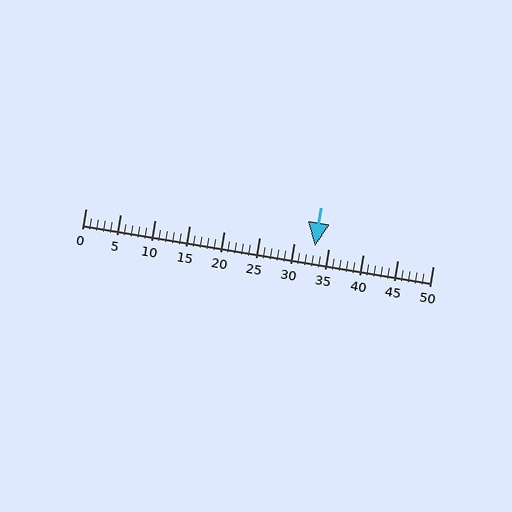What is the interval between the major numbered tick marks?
The major tick marks are spaced 5 units apart.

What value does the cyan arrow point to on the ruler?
The cyan arrow points to approximately 33.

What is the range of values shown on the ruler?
The ruler shows values from 0 to 50.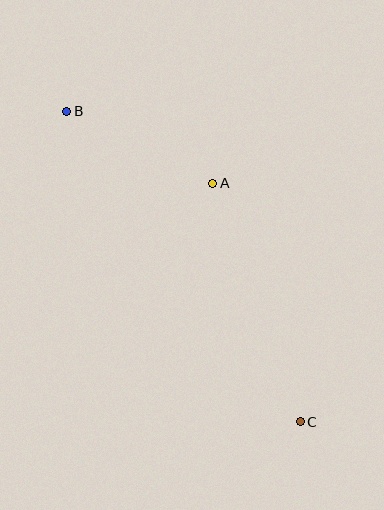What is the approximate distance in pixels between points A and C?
The distance between A and C is approximately 254 pixels.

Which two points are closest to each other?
Points A and B are closest to each other.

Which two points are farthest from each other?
Points B and C are farthest from each other.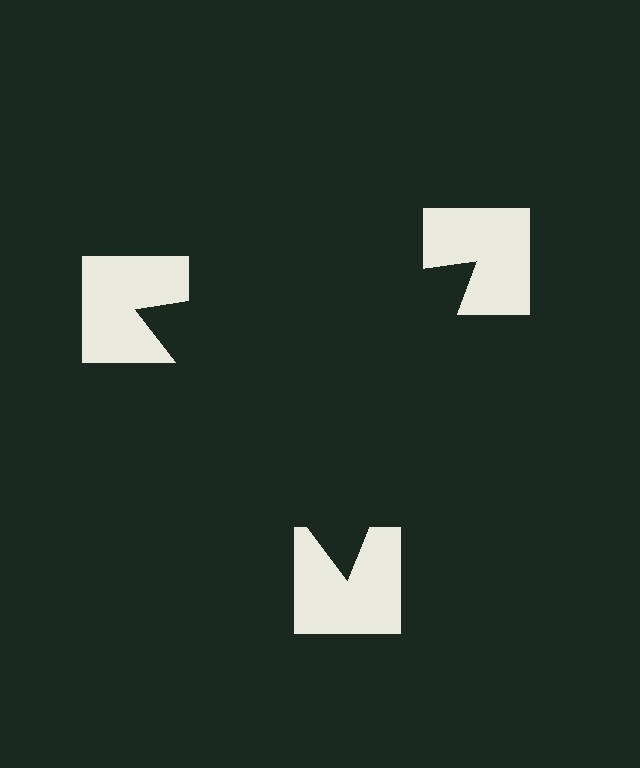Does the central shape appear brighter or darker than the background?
It typically appears slightly darker than the background, even though no actual brightness change is drawn.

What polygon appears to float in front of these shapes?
An illusory triangle — its edges are inferred from the aligned wedge cuts in the notched squares, not physically drawn.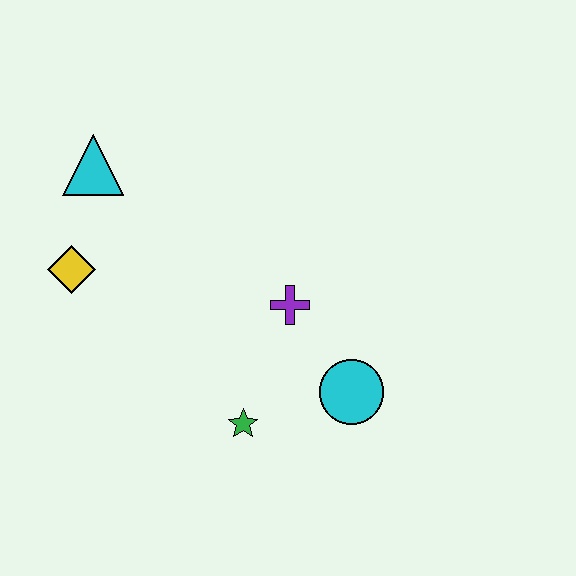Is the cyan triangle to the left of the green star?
Yes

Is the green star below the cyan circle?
Yes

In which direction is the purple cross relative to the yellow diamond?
The purple cross is to the right of the yellow diamond.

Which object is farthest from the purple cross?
The cyan triangle is farthest from the purple cross.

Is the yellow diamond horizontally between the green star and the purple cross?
No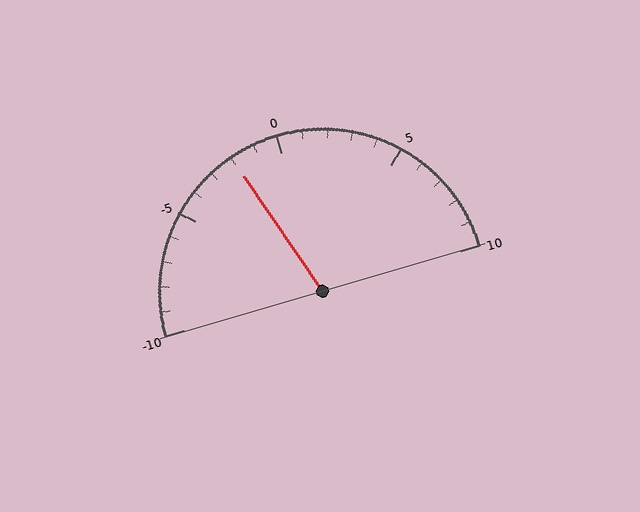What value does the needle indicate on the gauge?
The needle indicates approximately -2.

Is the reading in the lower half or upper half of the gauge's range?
The reading is in the lower half of the range (-10 to 10).